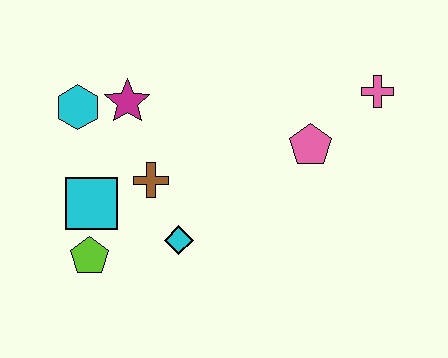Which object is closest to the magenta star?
The cyan hexagon is closest to the magenta star.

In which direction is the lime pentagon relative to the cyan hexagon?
The lime pentagon is below the cyan hexagon.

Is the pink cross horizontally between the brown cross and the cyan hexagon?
No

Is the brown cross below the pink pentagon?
Yes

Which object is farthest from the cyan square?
The pink cross is farthest from the cyan square.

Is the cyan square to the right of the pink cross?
No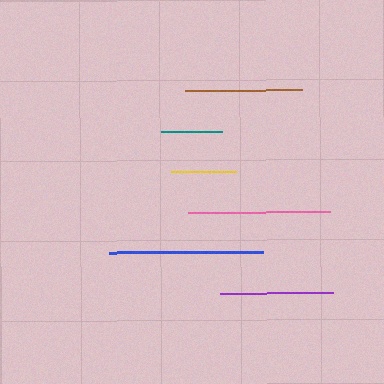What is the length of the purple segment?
The purple segment is approximately 113 pixels long.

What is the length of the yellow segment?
The yellow segment is approximately 65 pixels long.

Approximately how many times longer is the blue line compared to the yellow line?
The blue line is approximately 2.4 times the length of the yellow line.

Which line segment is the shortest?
The teal line is the shortest at approximately 61 pixels.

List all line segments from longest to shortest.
From longest to shortest: blue, pink, brown, purple, yellow, teal.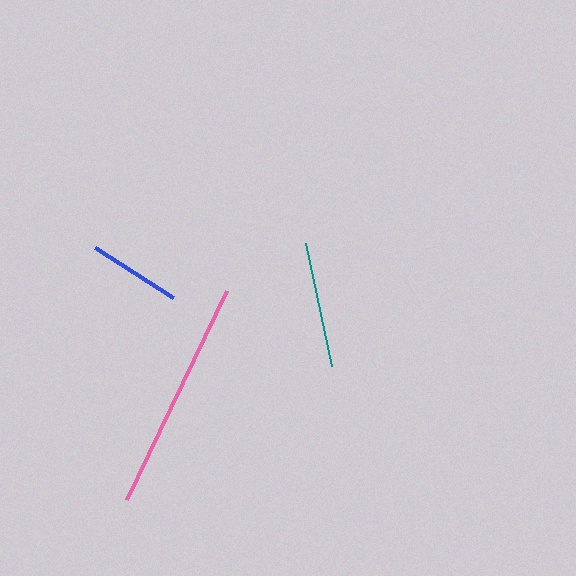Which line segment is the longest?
The pink line is the longest at approximately 232 pixels.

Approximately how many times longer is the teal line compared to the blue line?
The teal line is approximately 1.4 times the length of the blue line.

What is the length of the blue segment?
The blue segment is approximately 93 pixels long.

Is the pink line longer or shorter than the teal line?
The pink line is longer than the teal line.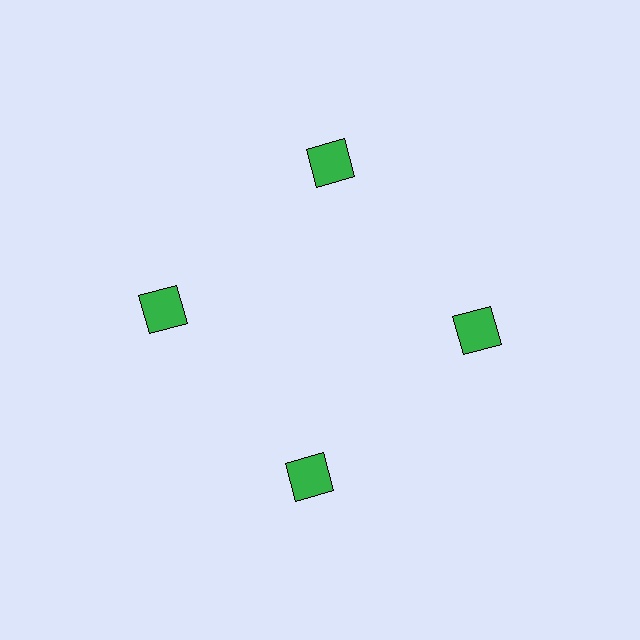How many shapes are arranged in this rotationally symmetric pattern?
There are 4 shapes, arranged in 4 groups of 1.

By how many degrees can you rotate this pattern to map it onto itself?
The pattern maps onto itself every 90 degrees of rotation.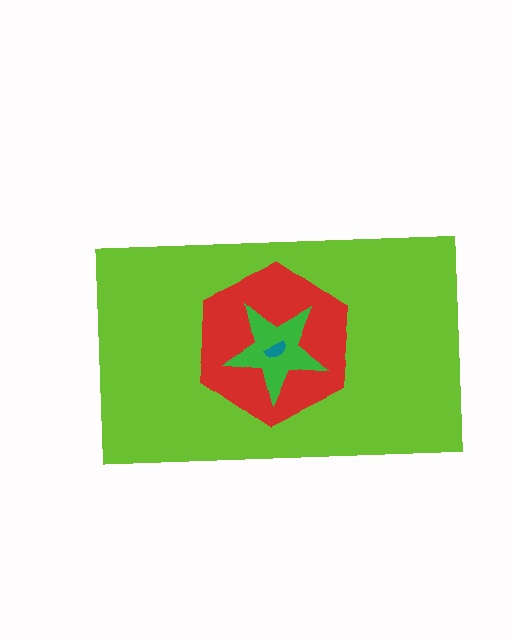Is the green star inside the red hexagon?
Yes.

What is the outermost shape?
The lime rectangle.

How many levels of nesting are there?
4.